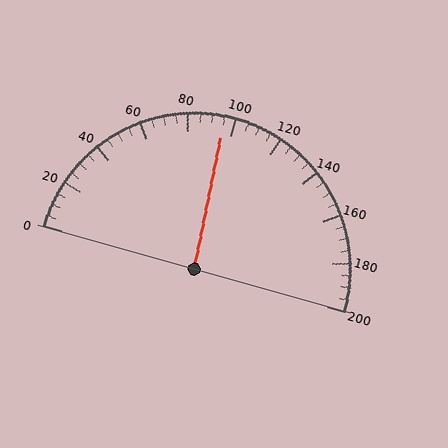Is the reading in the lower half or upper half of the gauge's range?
The reading is in the lower half of the range (0 to 200).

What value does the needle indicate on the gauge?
The needle indicates approximately 95.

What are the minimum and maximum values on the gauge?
The gauge ranges from 0 to 200.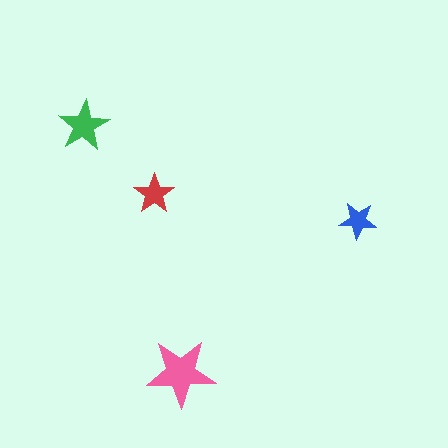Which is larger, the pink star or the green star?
The pink one.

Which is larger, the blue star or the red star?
The red one.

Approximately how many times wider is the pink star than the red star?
About 1.5 times wider.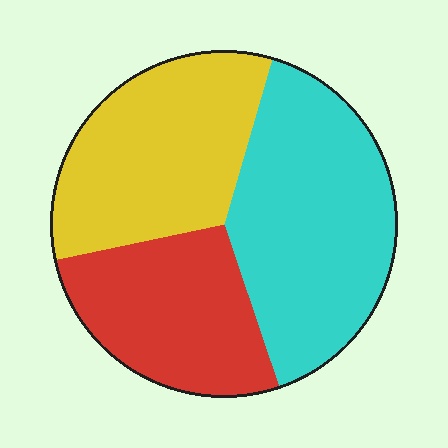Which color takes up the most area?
Cyan, at roughly 40%.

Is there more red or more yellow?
Yellow.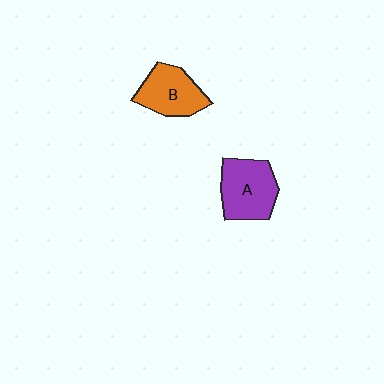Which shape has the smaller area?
Shape B (orange).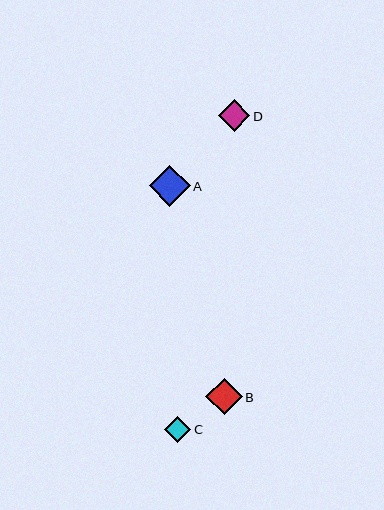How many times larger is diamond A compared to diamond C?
Diamond A is approximately 1.5 times the size of diamond C.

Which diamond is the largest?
Diamond A is the largest with a size of approximately 40 pixels.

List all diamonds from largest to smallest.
From largest to smallest: A, B, D, C.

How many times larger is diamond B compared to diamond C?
Diamond B is approximately 1.4 times the size of diamond C.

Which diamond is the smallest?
Diamond C is the smallest with a size of approximately 26 pixels.